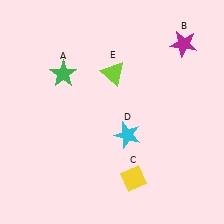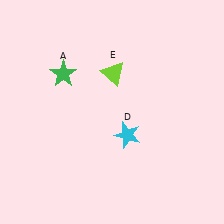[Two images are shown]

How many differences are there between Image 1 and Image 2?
There are 2 differences between the two images.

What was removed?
The magenta star (B), the yellow diamond (C) were removed in Image 2.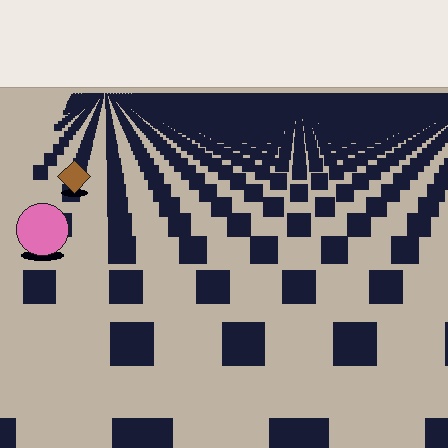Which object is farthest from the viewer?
The brown diamond is farthest from the viewer. It appears smaller and the ground texture around it is denser.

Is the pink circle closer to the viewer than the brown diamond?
Yes. The pink circle is closer — you can tell from the texture gradient: the ground texture is coarser near it.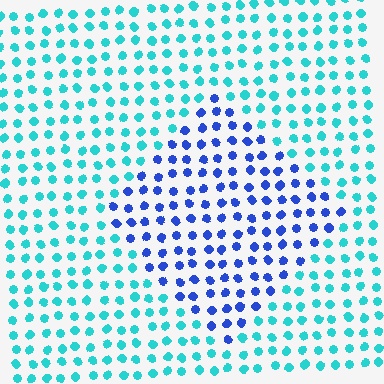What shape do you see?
I see a diamond.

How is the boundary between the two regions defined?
The boundary is defined purely by a slight shift in hue (about 49 degrees). Spacing, size, and orientation are identical on both sides.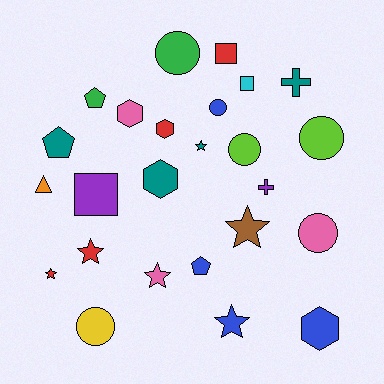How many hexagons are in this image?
There are 4 hexagons.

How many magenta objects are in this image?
There are no magenta objects.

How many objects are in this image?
There are 25 objects.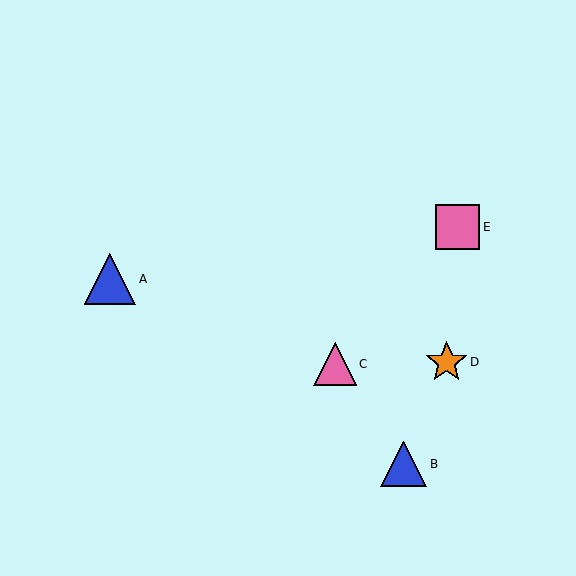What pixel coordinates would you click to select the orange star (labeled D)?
Click at (447, 362) to select the orange star D.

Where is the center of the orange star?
The center of the orange star is at (447, 362).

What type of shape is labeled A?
Shape A is a blue triangle.